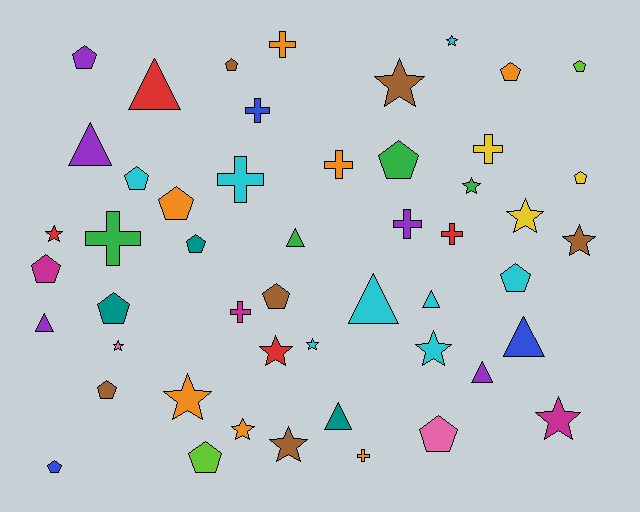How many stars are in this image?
There are 14 stars.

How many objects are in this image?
There are 50 objects.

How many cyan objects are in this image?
There are 8 cyan objects.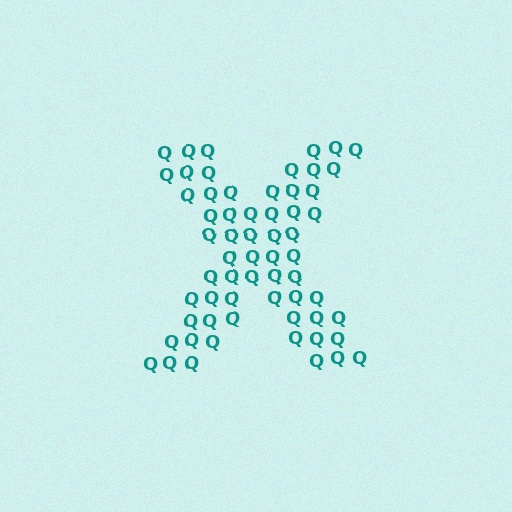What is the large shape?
The large shape is the letter X.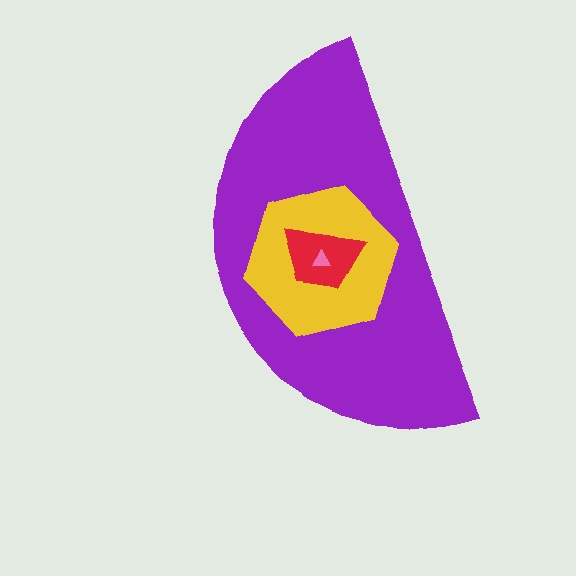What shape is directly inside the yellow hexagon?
The red trapezoid.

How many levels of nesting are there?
4.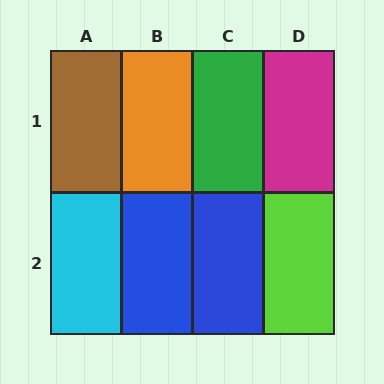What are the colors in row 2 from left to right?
Cyan, blue, blue, lime.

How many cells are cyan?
1 cell is cyan.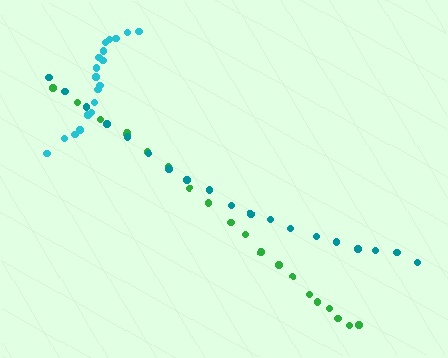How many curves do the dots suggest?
There are 3 distinct paths.